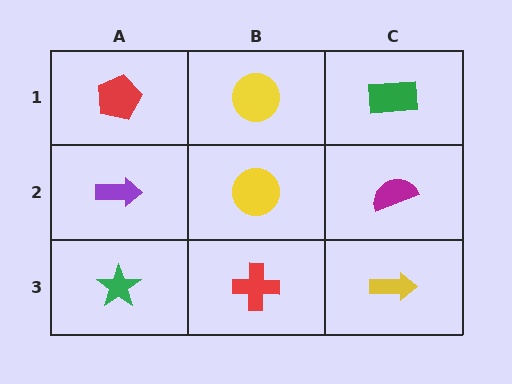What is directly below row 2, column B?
A red cross.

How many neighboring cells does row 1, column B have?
3.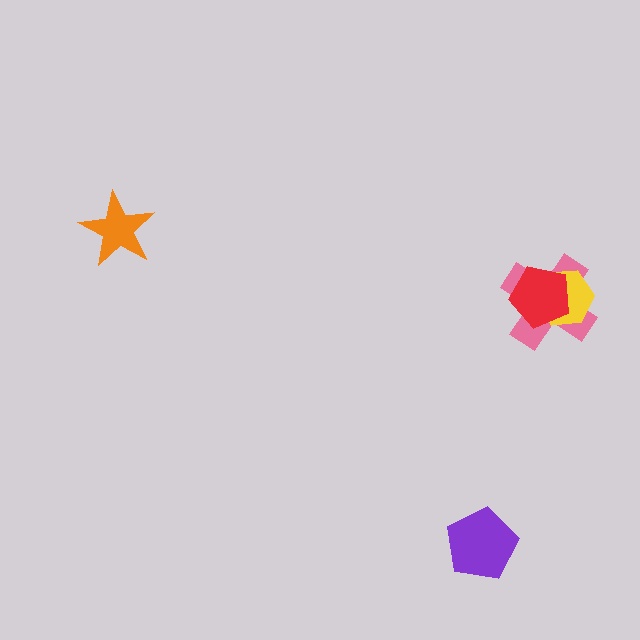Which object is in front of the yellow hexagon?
The red pentagon is in front of the yellow hexagon.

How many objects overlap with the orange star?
0 objects overlap with the orange star.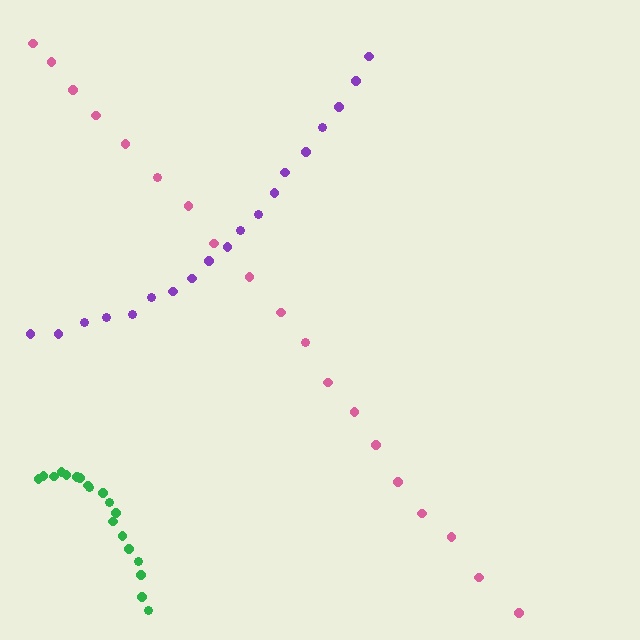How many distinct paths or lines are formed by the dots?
There are 3 distinct paths.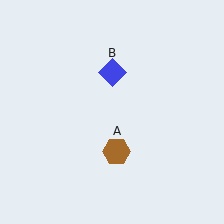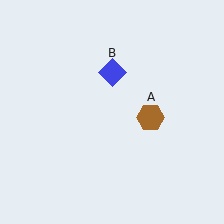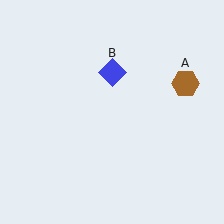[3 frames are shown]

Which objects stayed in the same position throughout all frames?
Blue diamond (object B) remained stationary.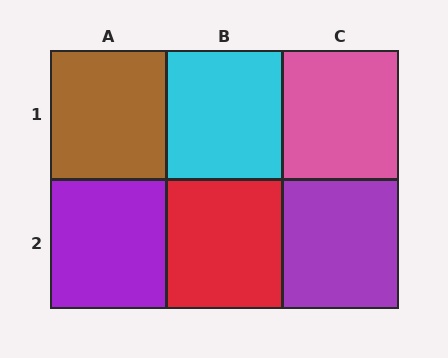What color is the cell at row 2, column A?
Purple.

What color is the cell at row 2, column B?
Red.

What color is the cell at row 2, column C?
Purple.